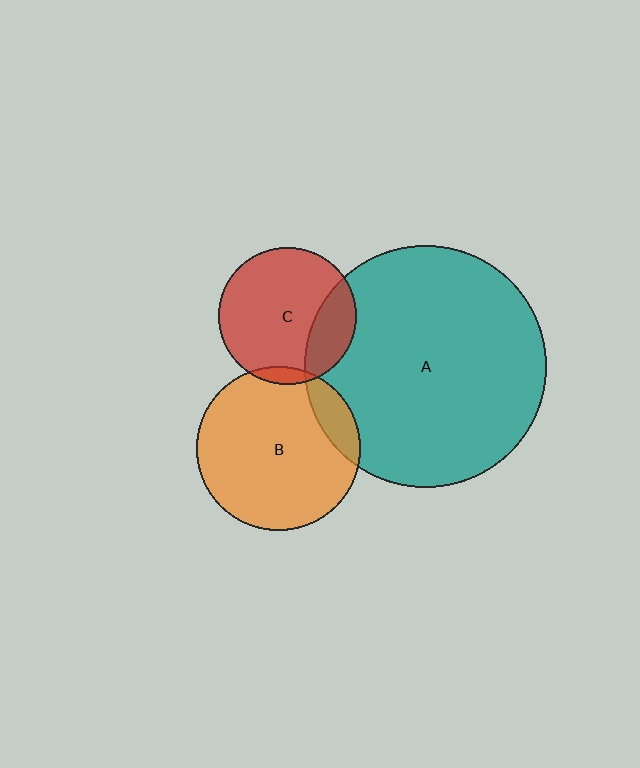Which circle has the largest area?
Circle A (teal).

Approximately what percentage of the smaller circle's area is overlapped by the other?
Approximately 20%.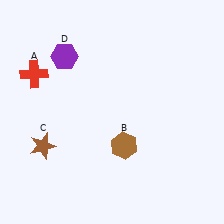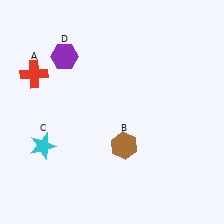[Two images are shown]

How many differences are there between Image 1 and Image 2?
There is 1 difference between the two images.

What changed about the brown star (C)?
In Image 1, C is brown. In Image 2, it changed to cyan.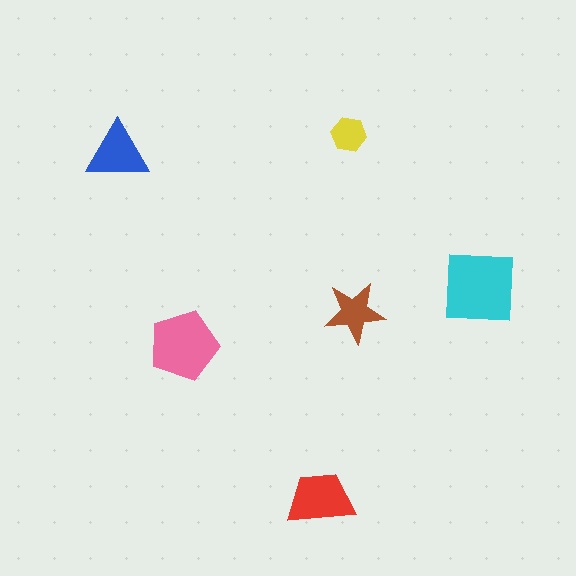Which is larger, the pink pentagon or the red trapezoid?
The pink pentagon.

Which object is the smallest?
The yellow hexagon.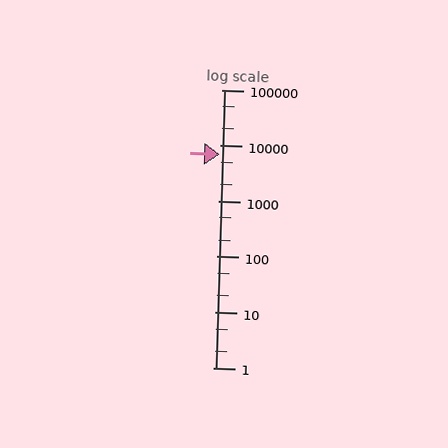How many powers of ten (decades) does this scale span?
The scale spans 5 decades, from 1 to 100000.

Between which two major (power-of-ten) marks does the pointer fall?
The pointer is between 1000 and 10000.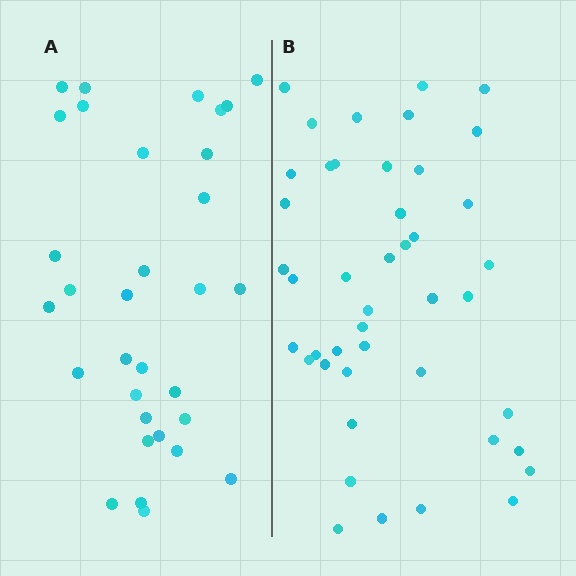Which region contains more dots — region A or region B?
Region B (the right region) has more dots.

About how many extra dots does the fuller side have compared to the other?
Region B has roughly 12 or so more dots than region A.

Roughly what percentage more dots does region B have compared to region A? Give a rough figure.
About 40% more.